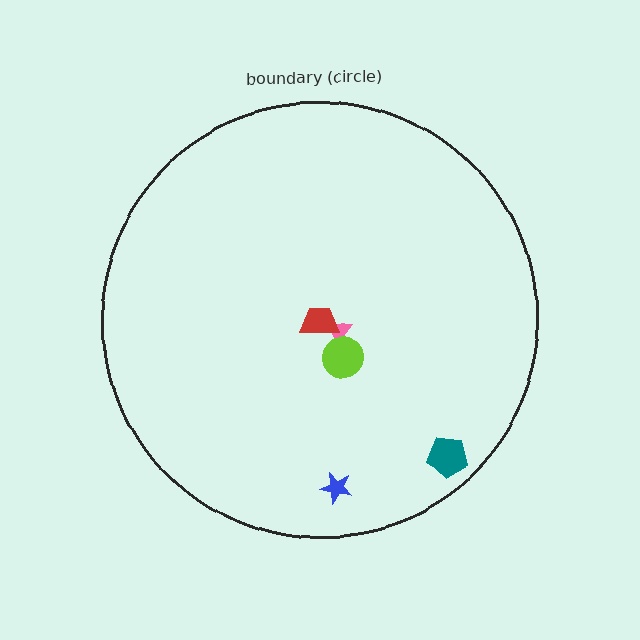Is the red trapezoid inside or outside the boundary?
Inside.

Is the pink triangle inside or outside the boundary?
Inside.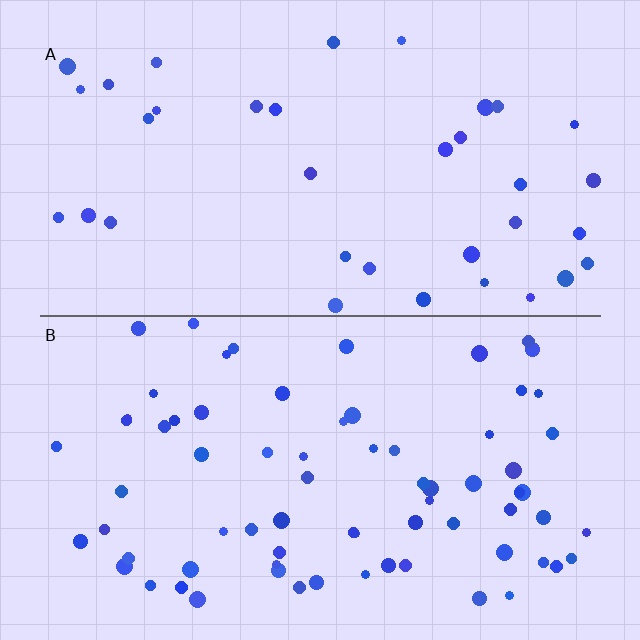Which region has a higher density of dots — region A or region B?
B (the bottom).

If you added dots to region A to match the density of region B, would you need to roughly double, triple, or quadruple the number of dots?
Approximately double.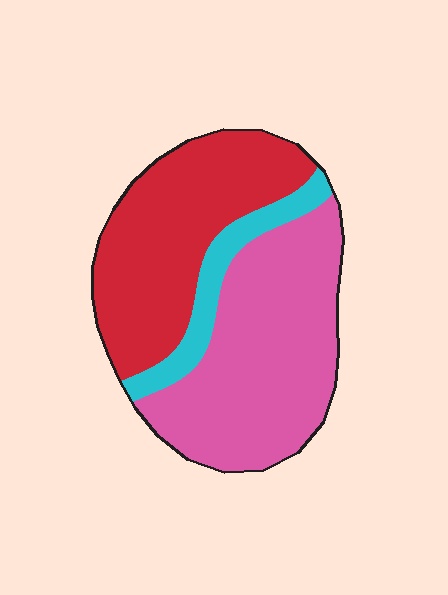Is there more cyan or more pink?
Pink.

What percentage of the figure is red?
Red covers around 40% of the figure.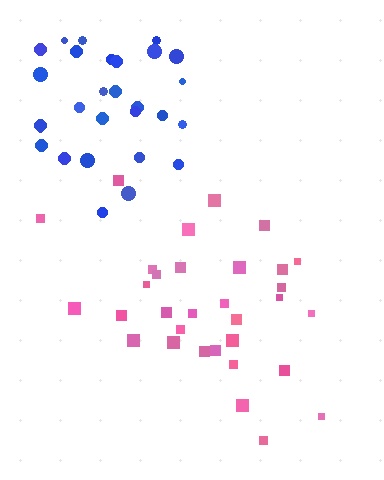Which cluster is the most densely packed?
Pink.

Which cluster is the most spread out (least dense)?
Blue.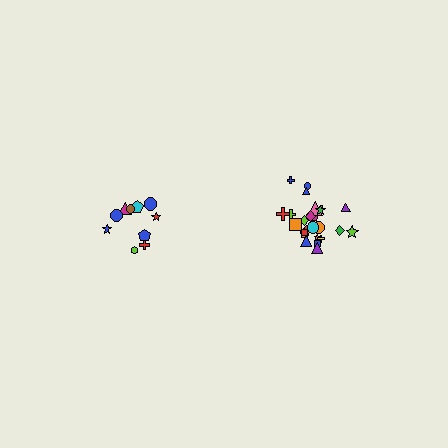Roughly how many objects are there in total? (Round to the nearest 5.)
Roughly 35 objects in total.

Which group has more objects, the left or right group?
The right group.